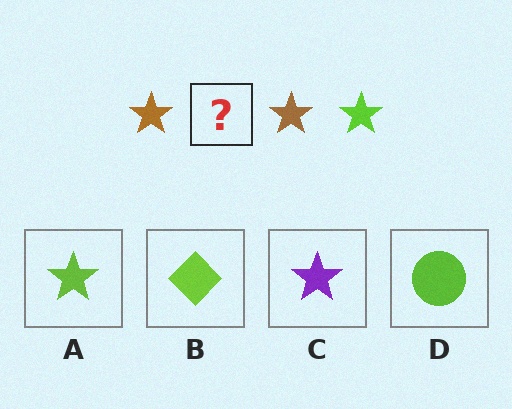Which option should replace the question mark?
Option A.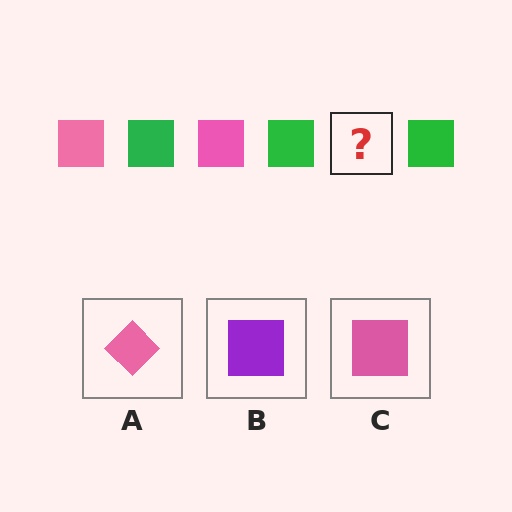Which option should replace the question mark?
Option C.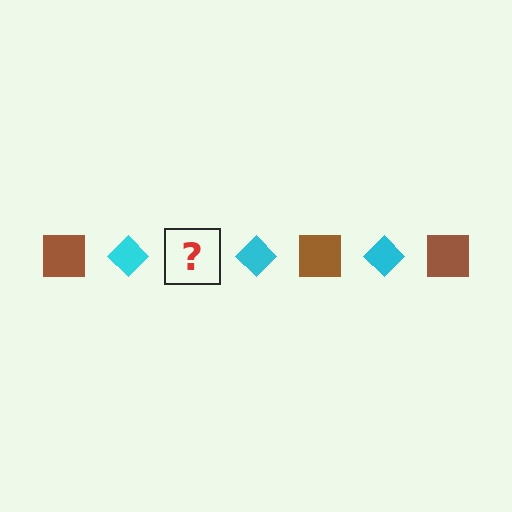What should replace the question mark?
The question mark should be replaced with a brown square.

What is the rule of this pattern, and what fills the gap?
The rule is that the pattern alternates between brown square and cyan diamond. The gap should be filled with a brown square.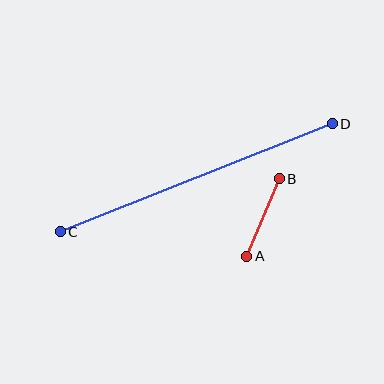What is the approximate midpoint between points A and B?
The midpoint is at approximately (263, 217) pixels.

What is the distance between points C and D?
The distance is approximately 293 pixels.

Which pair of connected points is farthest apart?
Points C and D are farthest apart.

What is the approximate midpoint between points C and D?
The midpoint is at approximately (196, 178) pixels.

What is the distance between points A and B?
The distance is approximately 84 pixels.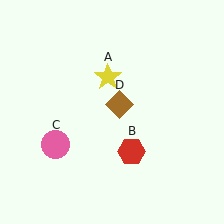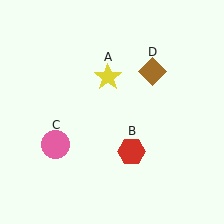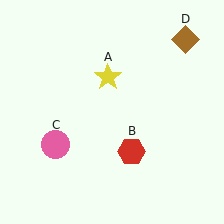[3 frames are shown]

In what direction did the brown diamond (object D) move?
The brown diamond (object D) moved up and to the right.